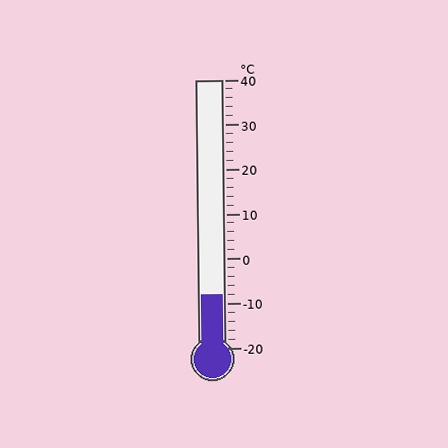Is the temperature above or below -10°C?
The temperature is above -10°C.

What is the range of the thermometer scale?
The thermometer scale ranges from -20°C to 40°C.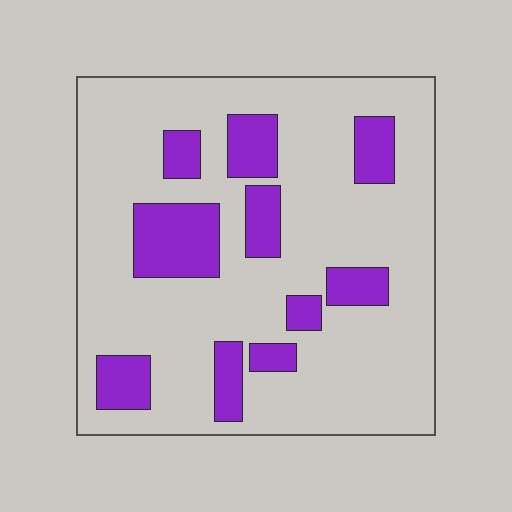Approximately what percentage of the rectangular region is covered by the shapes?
Approximately 20%.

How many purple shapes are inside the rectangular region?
10.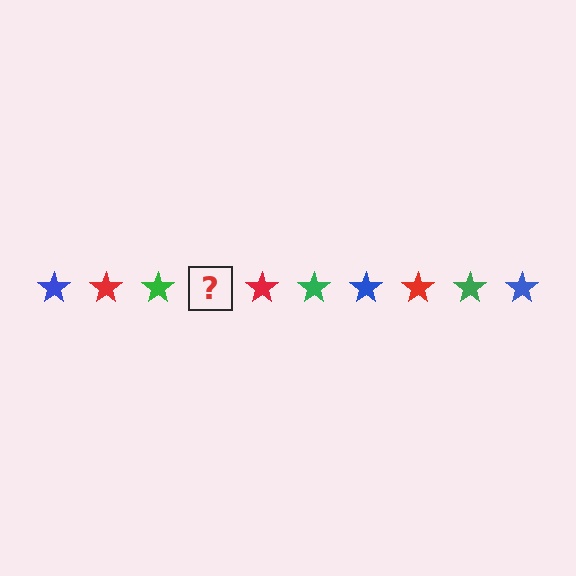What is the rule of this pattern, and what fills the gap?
The rule is that the pattern cycles through blue, red, green stars. The gap should be filled with a blue star.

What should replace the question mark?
The question mark should be replaced with a blue star.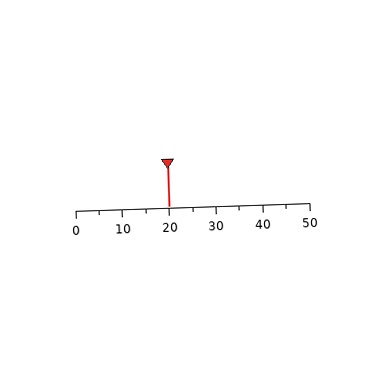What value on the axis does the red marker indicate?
The marker indicates approximately 20.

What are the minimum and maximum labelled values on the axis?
The axis runs from 0 to 50.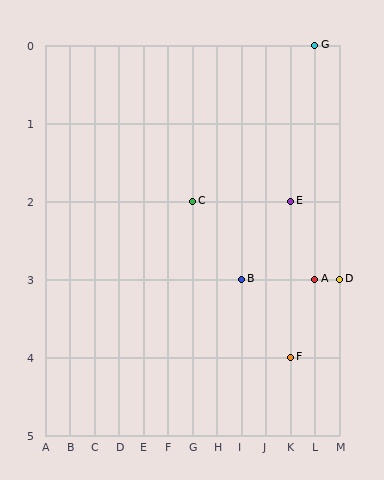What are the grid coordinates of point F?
Point F is at grid coordinates (K, 4).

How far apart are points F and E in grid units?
Points F and E are 2 rows apart.